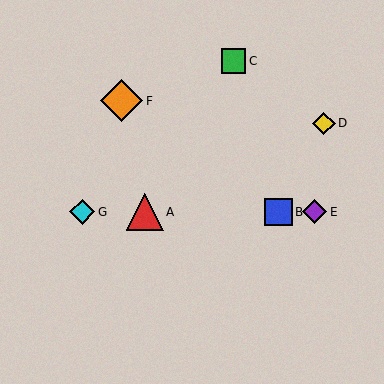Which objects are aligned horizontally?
Objects A, B, E, G are aligned horizontally.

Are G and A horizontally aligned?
Yes, both are at y≈212.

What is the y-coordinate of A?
Object A is at y≈212.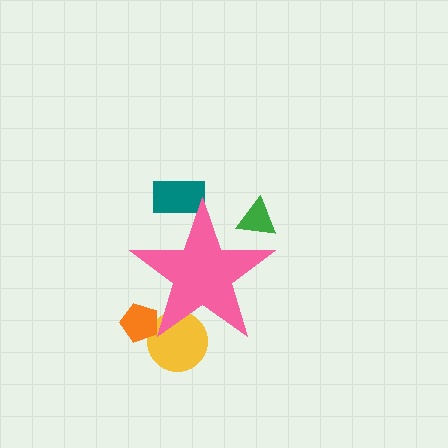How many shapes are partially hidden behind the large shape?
4 shapes are partially hidden.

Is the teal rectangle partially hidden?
Yes, the teal rectangle is partially hidden behind the pink star.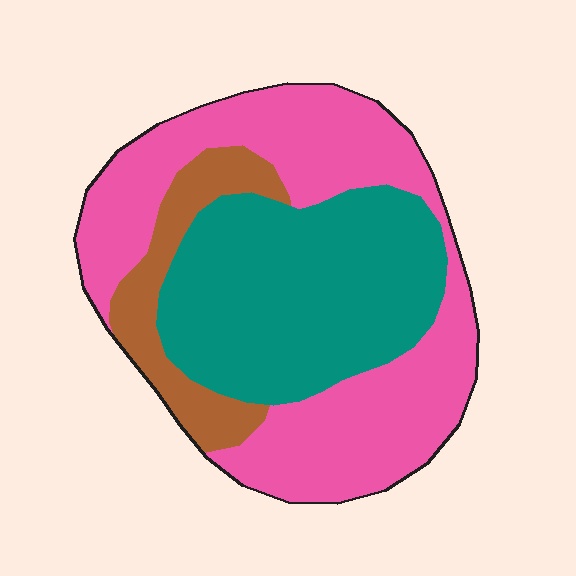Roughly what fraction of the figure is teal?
Teal takes up about two fifths (2/5) of the figure.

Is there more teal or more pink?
Pink.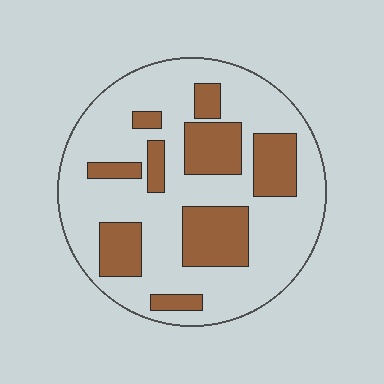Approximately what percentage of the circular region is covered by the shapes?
Approximately 30%.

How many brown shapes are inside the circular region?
9.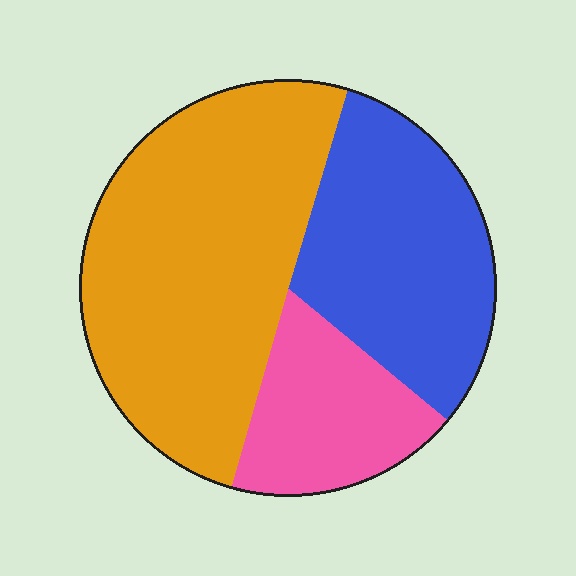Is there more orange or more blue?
Orange.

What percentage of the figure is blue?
Blue covers roughly 30% of the figure.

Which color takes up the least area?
Pink, at roughly 20%.